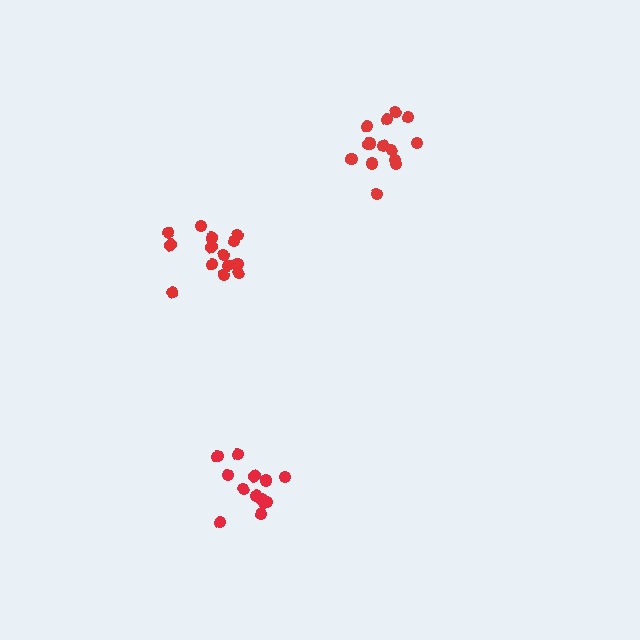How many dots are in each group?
Group 1: 13 dots, Group 2: 14 dots, Group 3: 14 dots (41 total).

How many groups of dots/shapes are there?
There are 3 groups.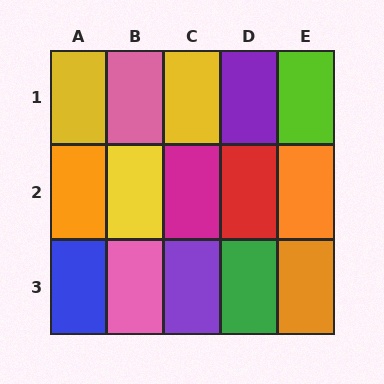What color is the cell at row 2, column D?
Red.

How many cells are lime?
1 cell is lime.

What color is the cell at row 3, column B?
Pink.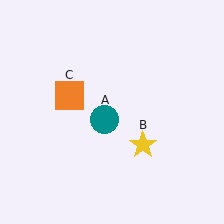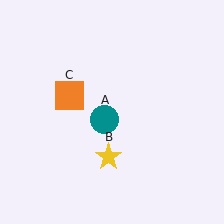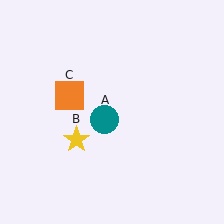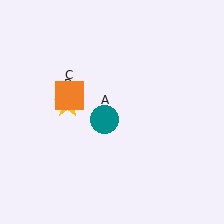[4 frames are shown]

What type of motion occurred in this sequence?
The yellow star (object B) rotated clockwise around the center of the scene.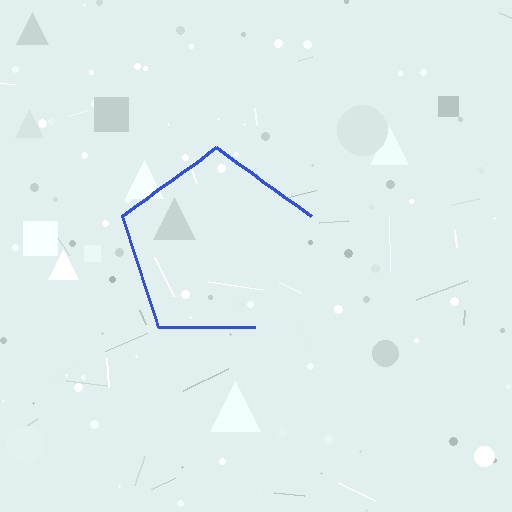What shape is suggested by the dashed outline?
The dashed outline suggests a pentagon.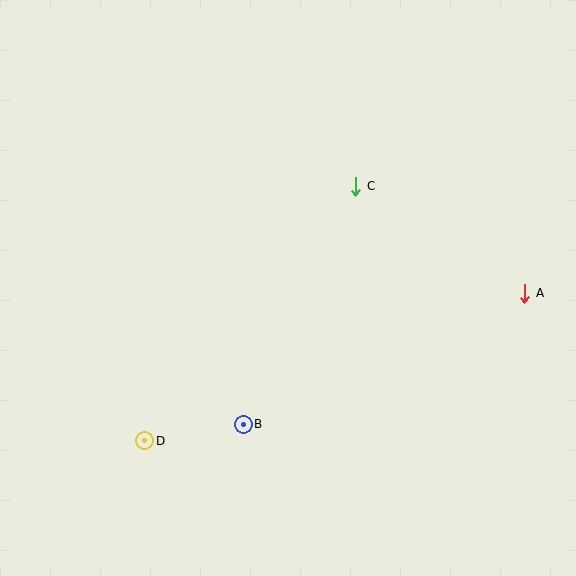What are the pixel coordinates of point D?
Point D is at (145, 441).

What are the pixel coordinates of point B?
Point B is at (243, 424).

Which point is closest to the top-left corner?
Point C is closest to the top-left corner.